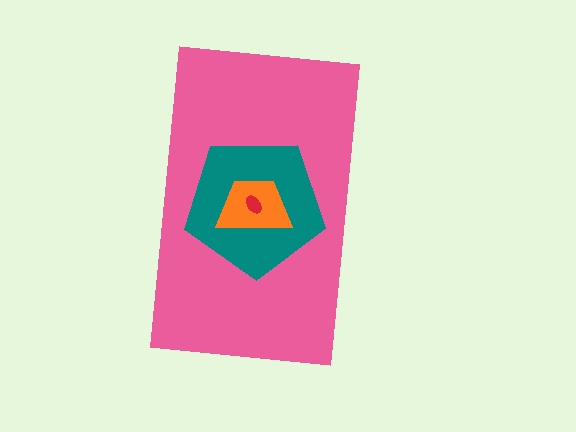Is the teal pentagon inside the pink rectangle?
Yes.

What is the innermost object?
The red ellipse.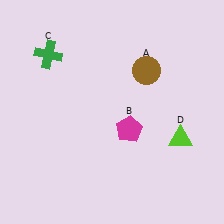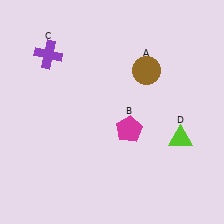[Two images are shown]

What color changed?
The cross (C) changed from green in Image 1 to purple in Image 2.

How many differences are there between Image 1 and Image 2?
There is 1 difference between the two images.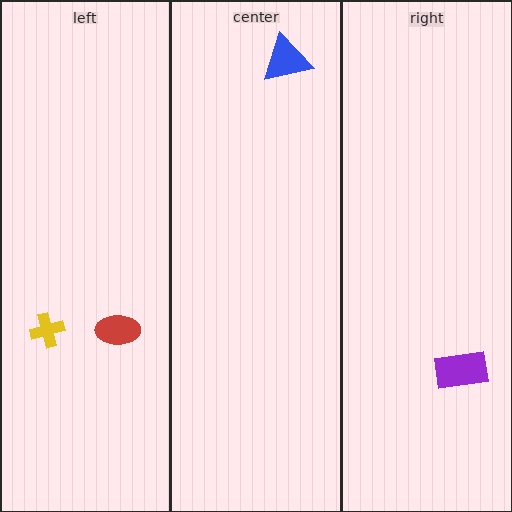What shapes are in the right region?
The purple rectangle.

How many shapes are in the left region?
2.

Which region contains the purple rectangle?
The right region.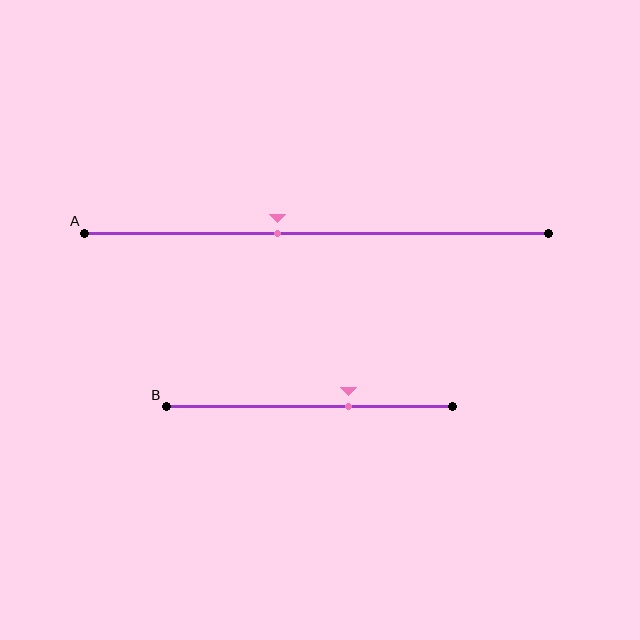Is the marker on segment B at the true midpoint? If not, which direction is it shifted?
No, the marker on segment B is shifted to the right by about 14% of the segment length.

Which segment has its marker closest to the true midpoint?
Segment A has its marker closest to the true midpoint.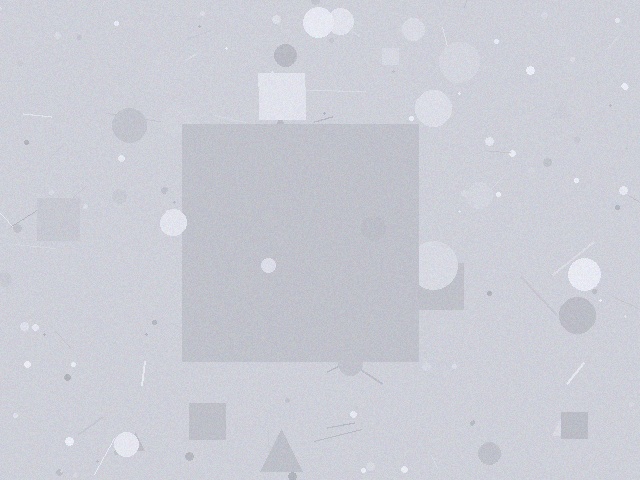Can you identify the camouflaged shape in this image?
The camouflaged shape is a square.